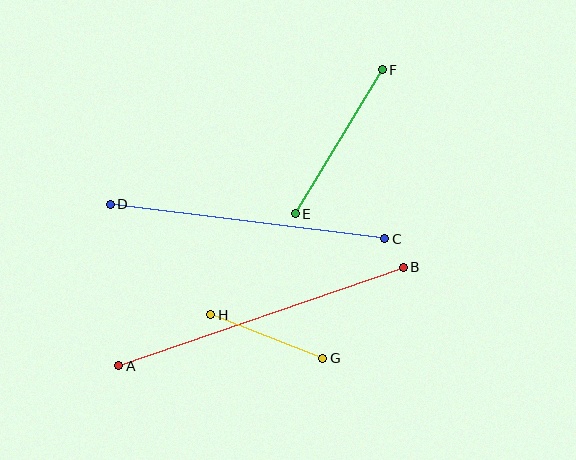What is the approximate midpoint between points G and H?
The midpoint is at approximately (267, 336) pixels.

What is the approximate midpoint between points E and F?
The midpoint is at approximately (339, 142) pixels.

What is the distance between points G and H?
The distance is approximately 120 pixels.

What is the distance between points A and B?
The distance is approximately 301 pixels.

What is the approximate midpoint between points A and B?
The midpoint is at approximately (261, 317) pixels.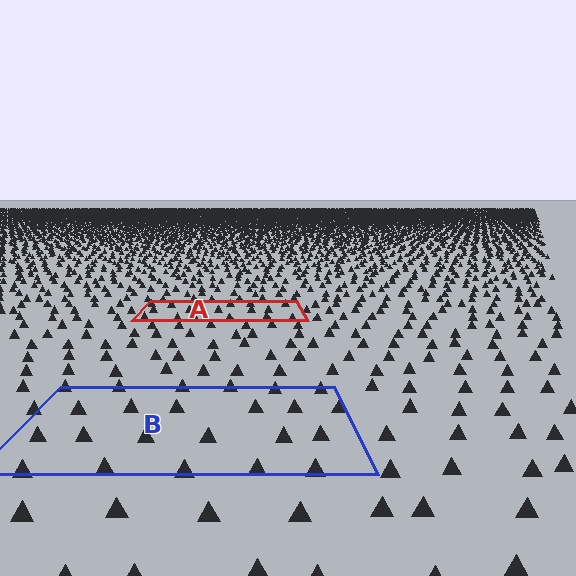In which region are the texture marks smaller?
The texture marks are smaller in region A, because it is farther away.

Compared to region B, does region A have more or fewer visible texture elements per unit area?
Region A has more texture elements per unit area — they are packed more densely because it is farther away.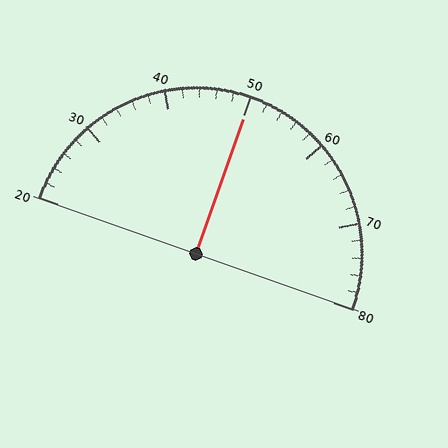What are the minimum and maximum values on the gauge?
The gauge ranges from 20 to 80.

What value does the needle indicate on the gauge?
The needle indicates approximately 50.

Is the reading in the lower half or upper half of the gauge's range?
The reading is in the upper half of the range (20 to 80).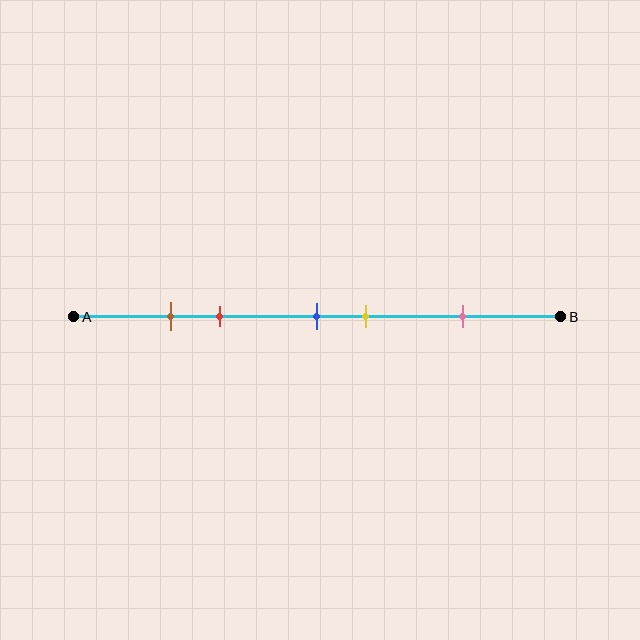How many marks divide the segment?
There are 5 marks dividing the segment.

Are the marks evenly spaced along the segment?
No, the marks are not evenly spaced.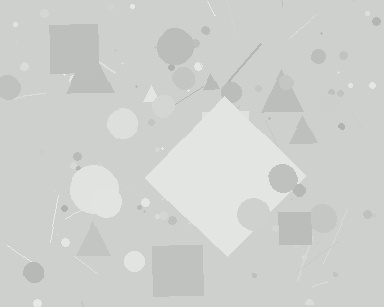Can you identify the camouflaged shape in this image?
The camouflaged shape is a diamond.